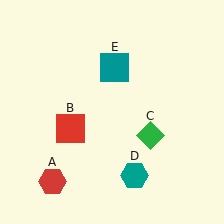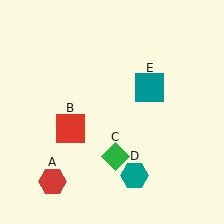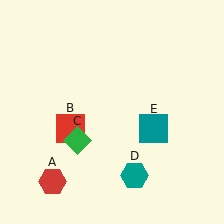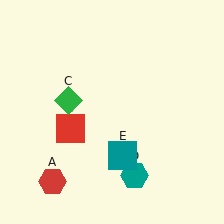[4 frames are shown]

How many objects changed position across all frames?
2 objects changed position: green diamond (object C), teal square (object E).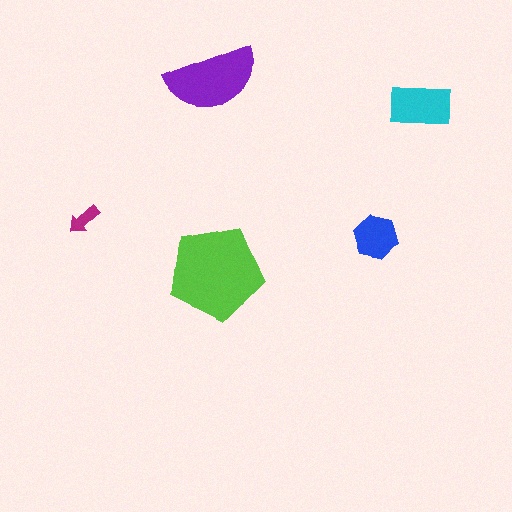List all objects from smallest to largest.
The magenta arrow, the blue hexagon, the cyan rectangle, the purple semicircle, the lime pentagon.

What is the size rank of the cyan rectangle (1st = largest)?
3rd.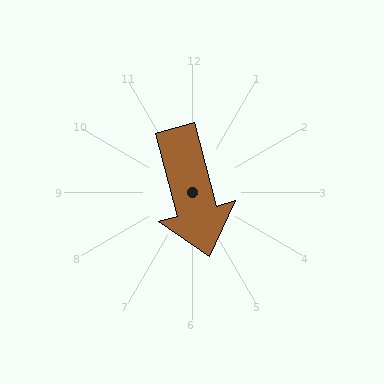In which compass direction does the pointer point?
South.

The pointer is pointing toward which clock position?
Roughly 6 o'clock.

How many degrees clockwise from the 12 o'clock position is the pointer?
Approximately 165 degrees.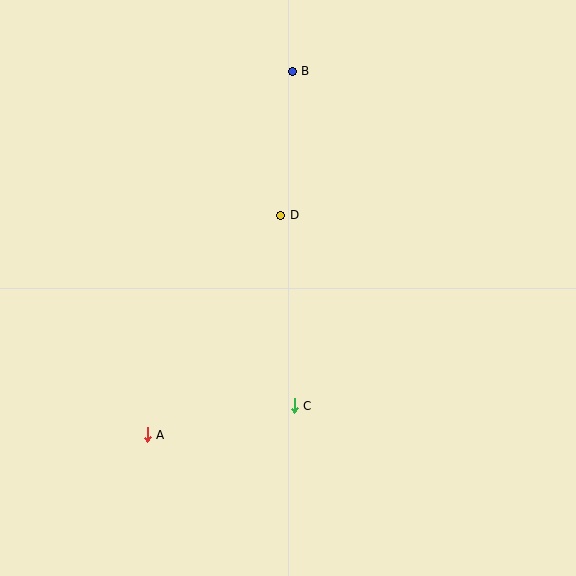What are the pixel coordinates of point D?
Point D is at (281, 215).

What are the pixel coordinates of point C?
Point C is at (294, 406).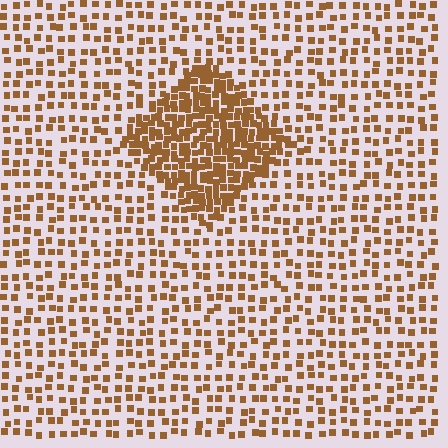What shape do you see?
I see a diamond.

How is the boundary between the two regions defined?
The boundary is defined by a change in element density (approximately 2.5x ratio). All elements are the same color, size, and shape.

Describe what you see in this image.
The image contains small brown elements arranged at two different densities. A diamond-shaped region is visible where the elements are more densely packed than the surrounding area.